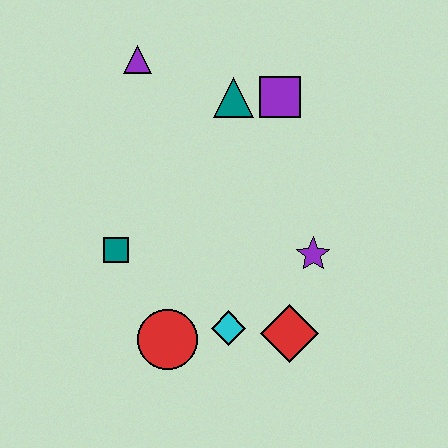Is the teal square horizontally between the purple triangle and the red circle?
No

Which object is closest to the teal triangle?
The purple square is closest to the teal triangle.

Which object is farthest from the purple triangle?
The red diamond is farthest from the purple triangle.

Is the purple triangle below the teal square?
No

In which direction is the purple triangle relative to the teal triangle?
The purple triangle is to the left of the teal triangle.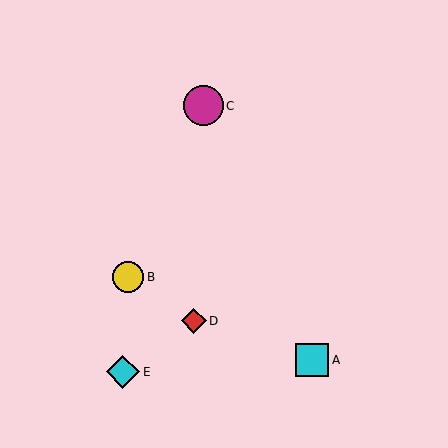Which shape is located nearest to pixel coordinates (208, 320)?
The red diamond (labeled D) at (194, 321) is nearest to that location.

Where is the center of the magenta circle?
The center of the magenta circle is at (203, 106).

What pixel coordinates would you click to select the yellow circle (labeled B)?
Click at (128, 277) to select the yellow circle B.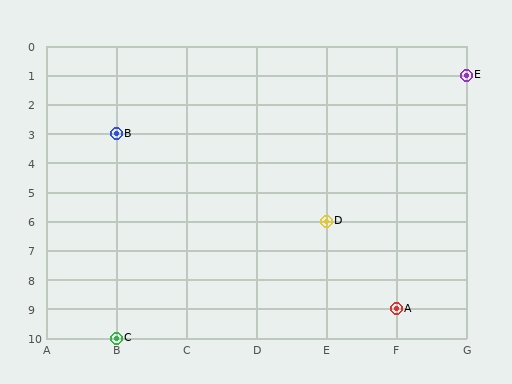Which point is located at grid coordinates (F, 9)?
Point A is at (F, 9).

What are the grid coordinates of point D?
Point D is at grid coordinates (E, 6).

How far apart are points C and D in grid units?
Points C and D are 3 columns and 4 rows apart (about 5.0 grid units diagonally).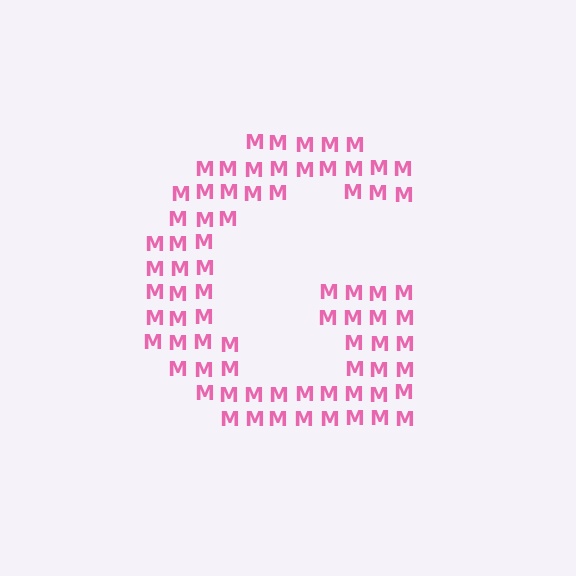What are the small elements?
The small elements are letter M's.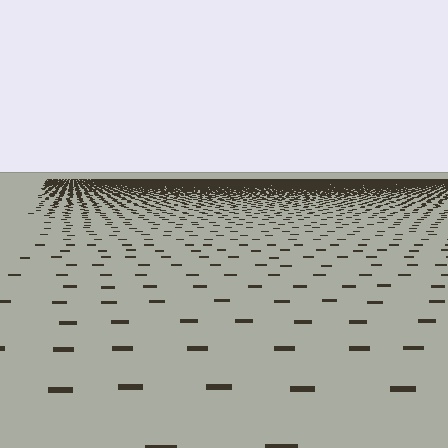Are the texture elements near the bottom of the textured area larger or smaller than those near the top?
Larger. Near the bottom, elements are closer to the viewer and appear at a bigger on-screen size.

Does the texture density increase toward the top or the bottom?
Density increases toward the top.